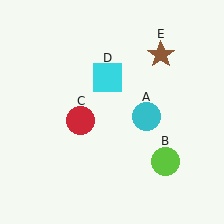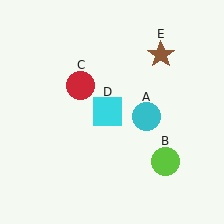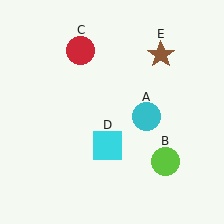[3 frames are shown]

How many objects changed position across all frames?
2 objects changed position: red circle (object C), cyan square (object D).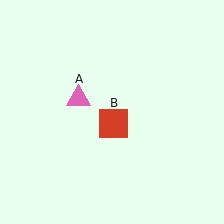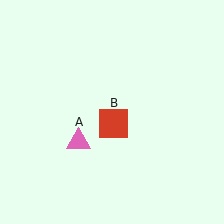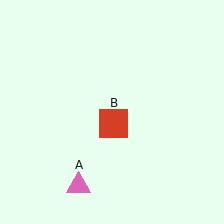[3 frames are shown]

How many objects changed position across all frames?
1 object changed position: pink triangle (object A).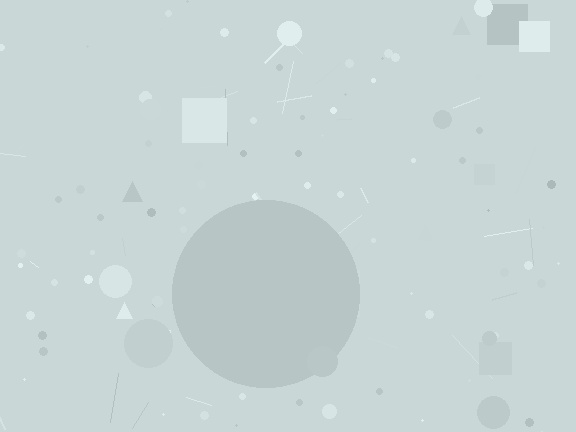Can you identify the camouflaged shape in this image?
The camouflaged shape is a circle.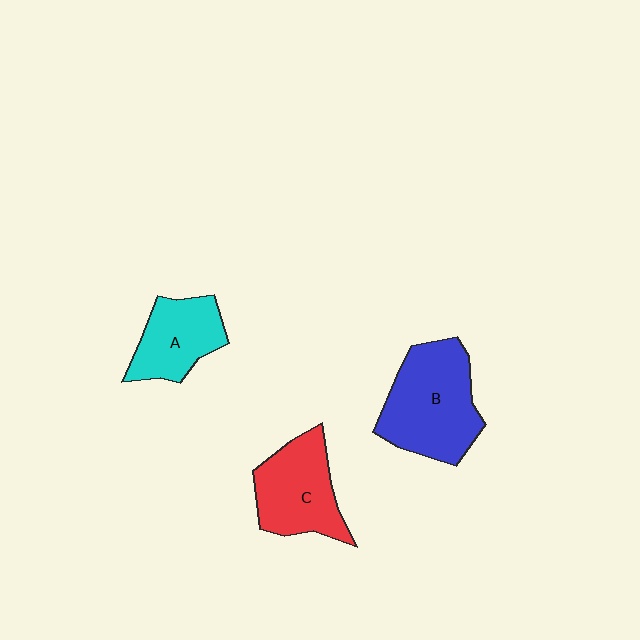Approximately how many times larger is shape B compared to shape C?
Approximately 1.3 times.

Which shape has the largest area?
Shape B (blue).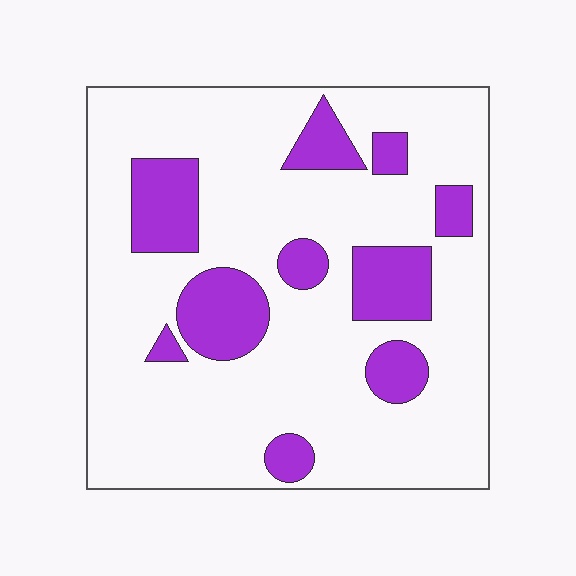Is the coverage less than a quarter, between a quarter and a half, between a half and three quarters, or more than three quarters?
Less than a quarter.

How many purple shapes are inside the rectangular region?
10.